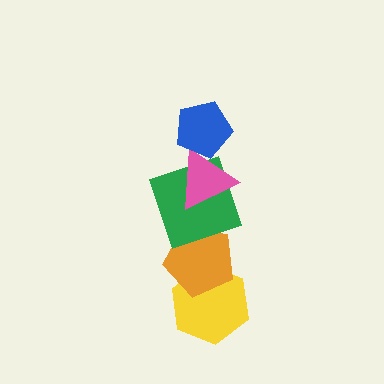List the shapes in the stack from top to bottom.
From top to bottom: the blue pentagon, the pink triangle, the green square, the orange pentagon, the yellow hexagon.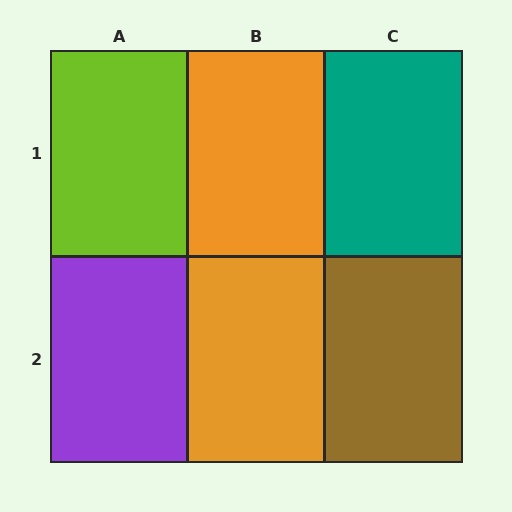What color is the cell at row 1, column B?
Orange.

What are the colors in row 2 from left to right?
Purple, orange, brown.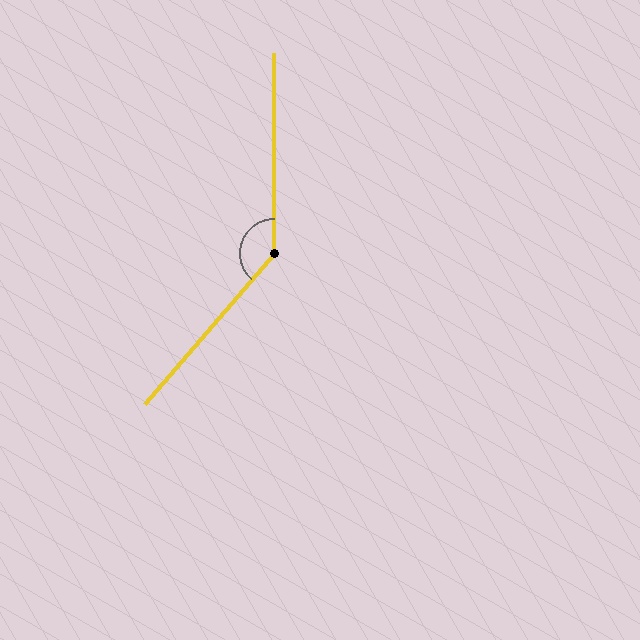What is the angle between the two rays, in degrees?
Approximately 139 degrees.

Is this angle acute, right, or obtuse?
It is obtuse.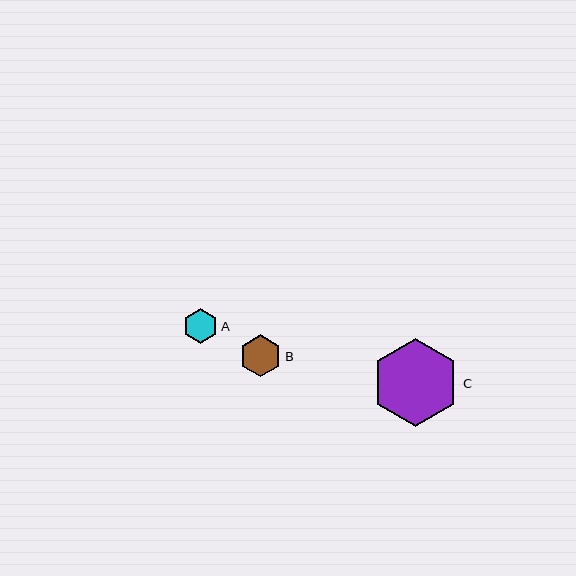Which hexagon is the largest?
Hexagon C is the largest with a size of approximately 88 pixels.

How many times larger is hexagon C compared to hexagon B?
Hexagon C is approximately 2.1 times the size of hexagon B.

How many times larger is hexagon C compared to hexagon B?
Hexagon C is approximately 2.1 times the size of hexagon B.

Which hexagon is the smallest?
Hexagon A is the smallest with a size of approximately 34 pixels.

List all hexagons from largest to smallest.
From largest to smallest: C, B, A.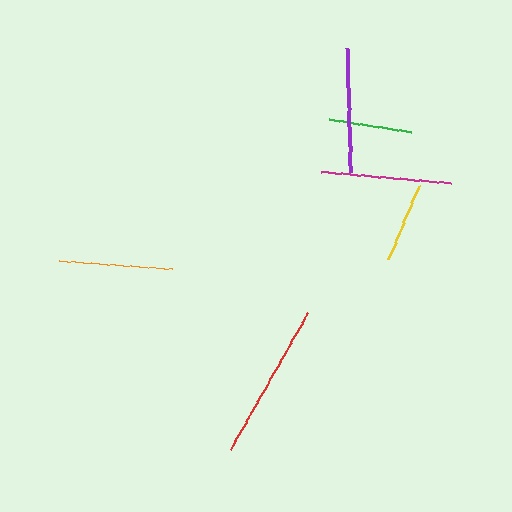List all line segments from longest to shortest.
From longest to shortest: red, magenta, purple, orange, green, yellow.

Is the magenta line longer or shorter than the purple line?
The magenta line is longer than the purple line.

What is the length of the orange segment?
The orange segment is approximately 113 pixels long.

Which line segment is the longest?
The red line is the longest at approximately 157 pixels.